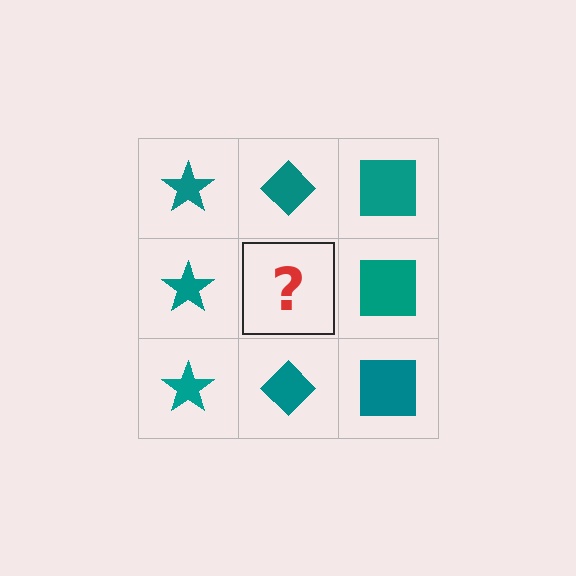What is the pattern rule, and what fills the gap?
The rule is that each column has a consistent shape. The gap should be filled with a teal diamond.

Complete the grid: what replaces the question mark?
The question mark should be replaced with a teal diamond.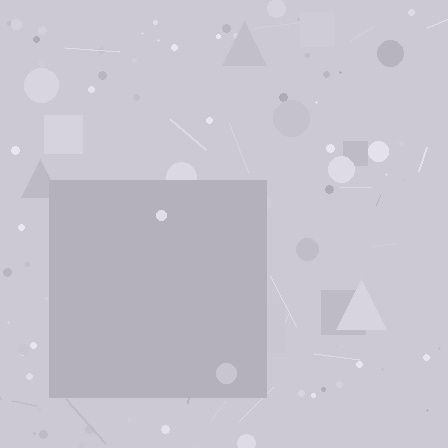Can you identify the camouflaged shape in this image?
The camouflaged shape is a square.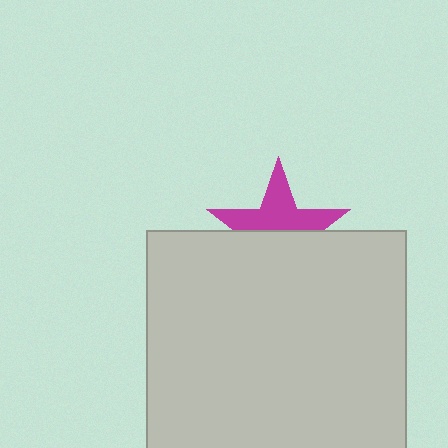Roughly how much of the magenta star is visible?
About half of it is visible (roughly 49%).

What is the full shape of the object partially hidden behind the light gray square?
The partially hidden object is a magenta star.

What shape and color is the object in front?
The object in front is a light gray square.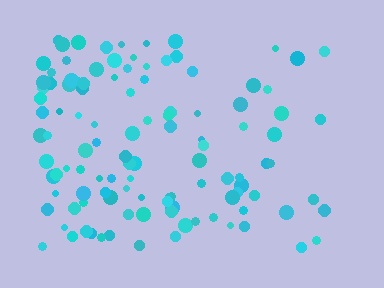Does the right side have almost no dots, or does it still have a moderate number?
Still a moderate number, just noticeably fewer than the left.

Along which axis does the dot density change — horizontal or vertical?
Horizontal.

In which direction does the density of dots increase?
From right to left, with the left side densest.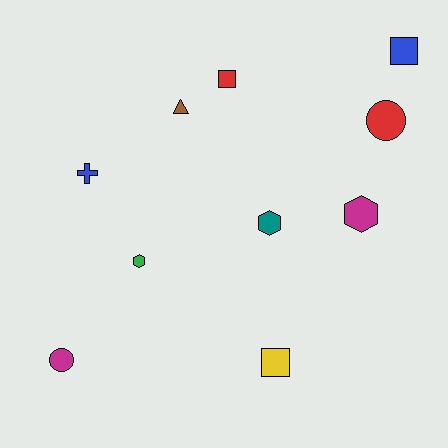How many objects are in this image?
There are 10 objects.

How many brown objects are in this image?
There is 1 brown object.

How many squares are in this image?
There are 3 squares.